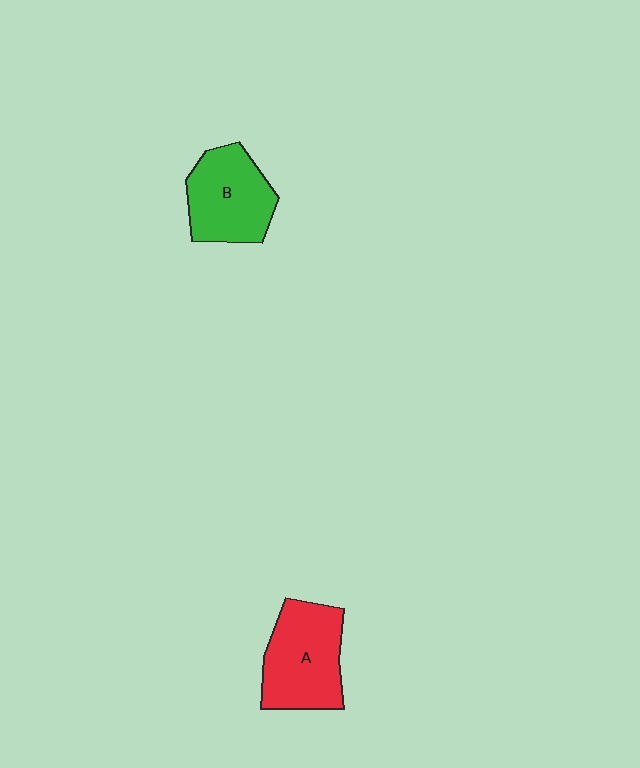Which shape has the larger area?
Shape A (red).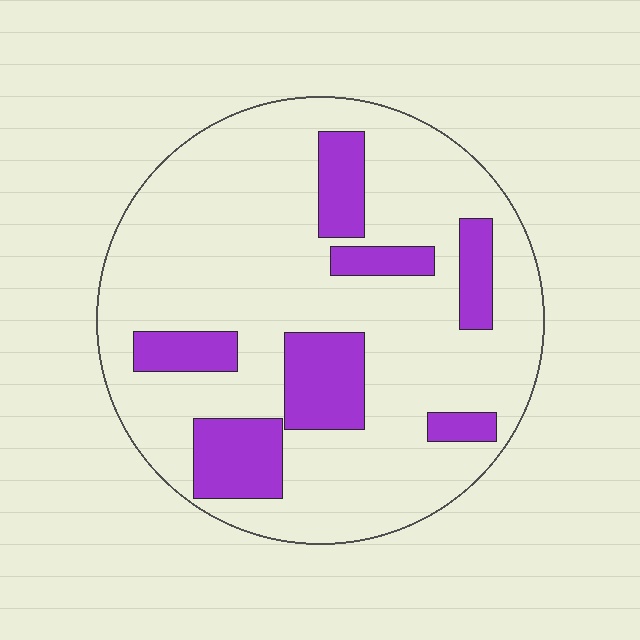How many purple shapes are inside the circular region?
7.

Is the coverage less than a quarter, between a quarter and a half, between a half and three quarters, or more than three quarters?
Less than a quarter.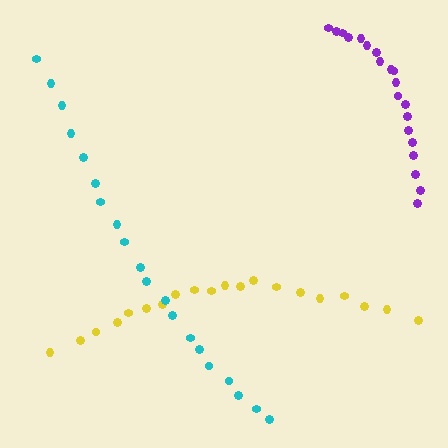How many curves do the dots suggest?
There are 3 distinct paths.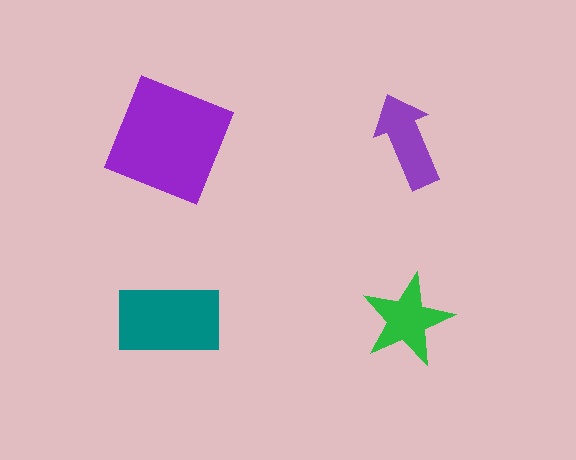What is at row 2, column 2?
A green star.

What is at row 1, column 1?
A purple square.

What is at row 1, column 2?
A purple arrow.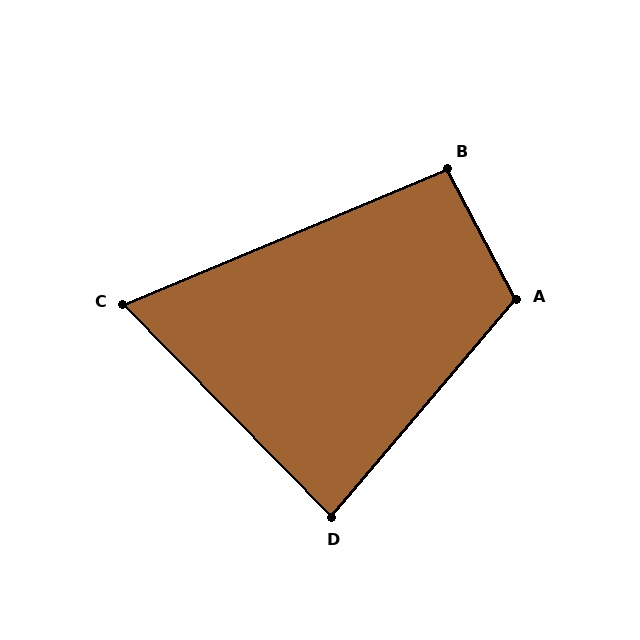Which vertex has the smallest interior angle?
C, at approximately 68 degrees.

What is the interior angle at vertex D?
Approximately 85 degrees (acute).